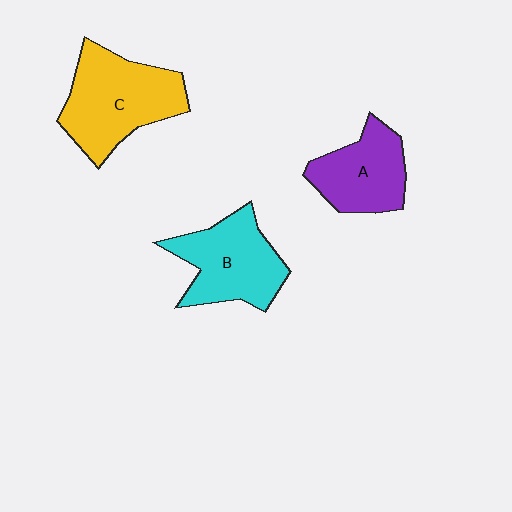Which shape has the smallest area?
Shape A (purple).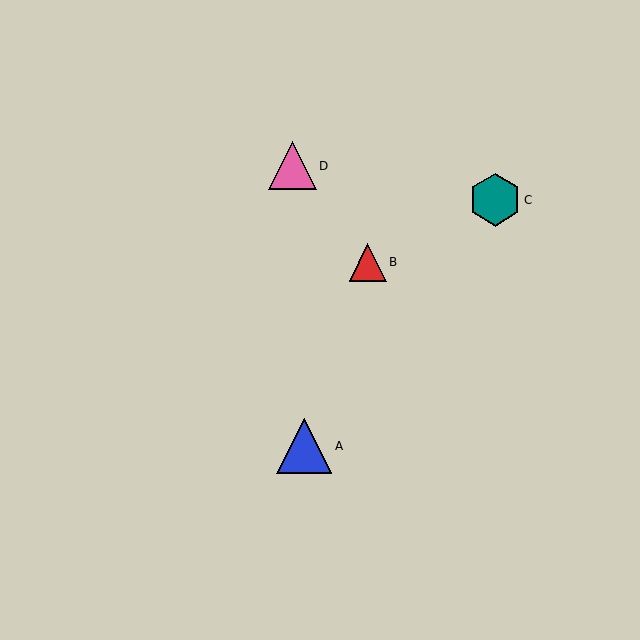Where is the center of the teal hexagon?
The center of the teal hexagon is at (495, 200).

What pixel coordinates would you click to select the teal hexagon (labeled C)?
Click at (495, 200) to select the teal hexagon C.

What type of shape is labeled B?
Shape B is a red triangle.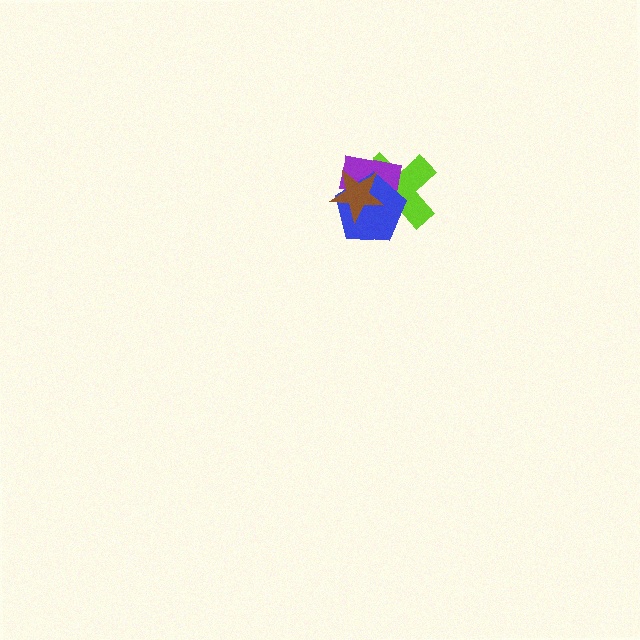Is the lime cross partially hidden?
Yes, it is partially covered by another shape.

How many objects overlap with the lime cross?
3 objects overlap with the lime cross.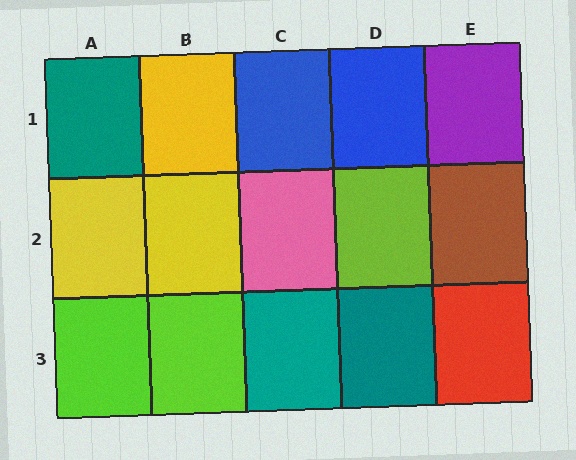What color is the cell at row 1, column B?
Yellow.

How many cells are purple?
1 cell is purple.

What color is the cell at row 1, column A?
Teal.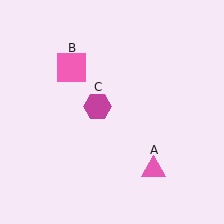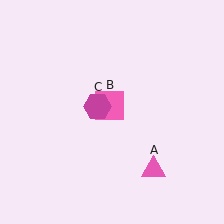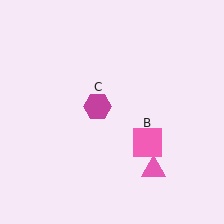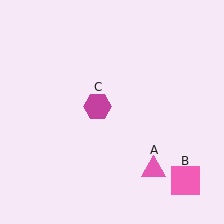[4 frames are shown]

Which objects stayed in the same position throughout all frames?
Pink triangle (object A) and magenta hexagon (object C) remained stationary.